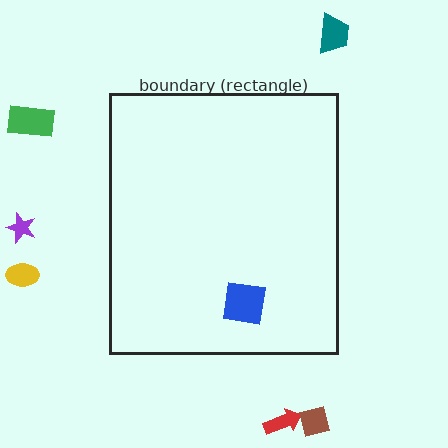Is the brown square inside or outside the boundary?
Outside.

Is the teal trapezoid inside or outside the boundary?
Outside.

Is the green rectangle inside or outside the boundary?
Outside.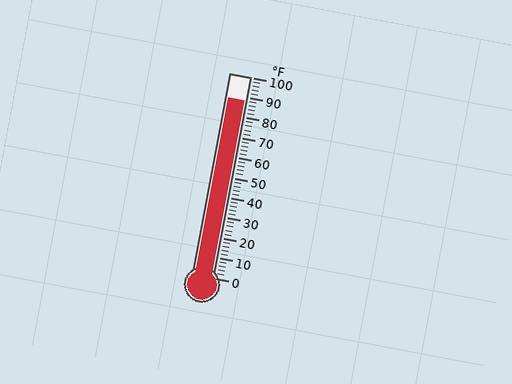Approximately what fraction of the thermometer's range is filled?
The thermometer is filled to approximately 90% of its range.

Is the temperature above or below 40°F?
The temperature is above 40°F.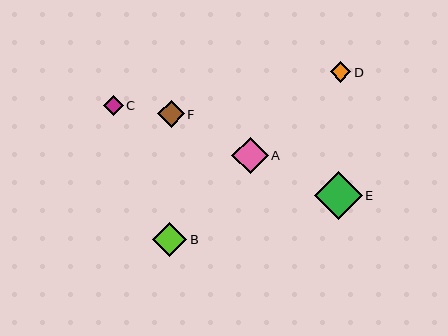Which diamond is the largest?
Diamond E is the largest with a size of approximately 48 pixels.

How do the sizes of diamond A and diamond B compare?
Diamond A and diamond B are approximately the same size.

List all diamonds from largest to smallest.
From largest to smallest: E, A, B, F, D, C.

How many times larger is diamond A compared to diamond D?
Diamond A is approximately 1.8 times the size of diamond D.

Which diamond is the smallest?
Diamond C is the smallest with a size of approximately 20 pixels.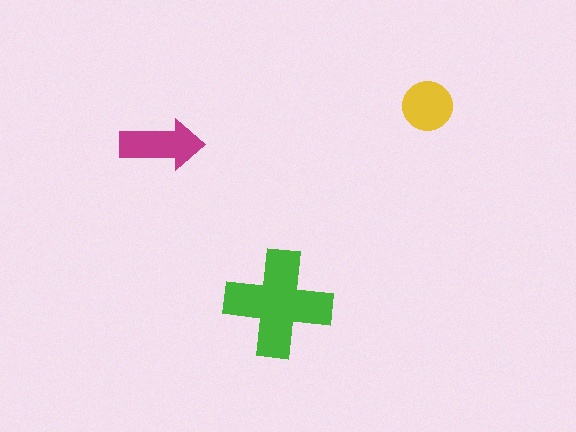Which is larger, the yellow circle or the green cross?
The green cross.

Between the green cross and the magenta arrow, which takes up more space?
The green cross.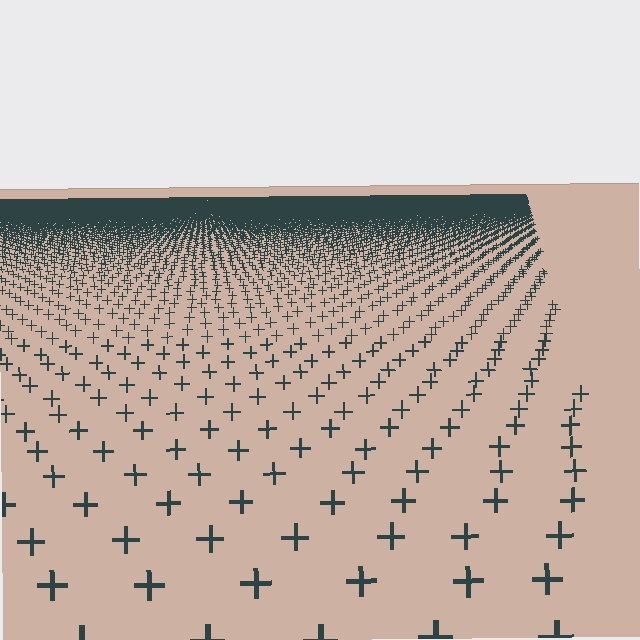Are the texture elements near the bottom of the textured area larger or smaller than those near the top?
Larger. Near the bottom, elements are closer to the viewer and appear at a bigger on-screen size.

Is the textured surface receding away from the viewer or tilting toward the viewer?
The surface is receding away from the viewer. Texture elements get smaller and denser toward the top.